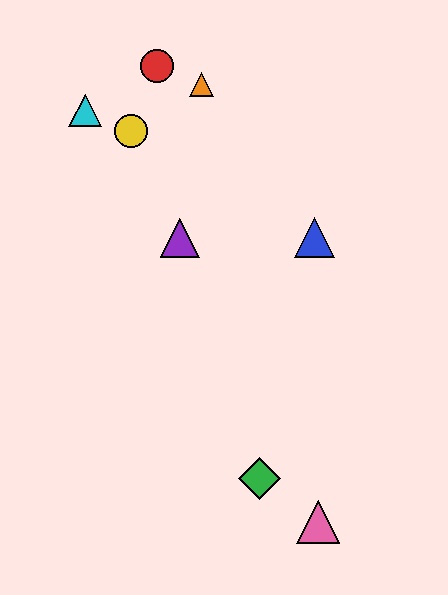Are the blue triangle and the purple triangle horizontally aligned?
Yes, both are at y≈238.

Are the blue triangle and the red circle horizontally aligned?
No, the blue triangle is at y≈238 and the red circle is at y≈66.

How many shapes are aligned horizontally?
2 shapes (the blue triangle, the purple triangle) are aligned horizontally.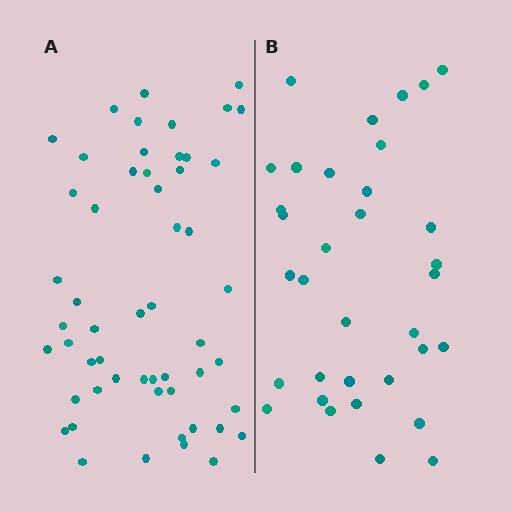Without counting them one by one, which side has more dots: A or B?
Region A (the left region) has more dots.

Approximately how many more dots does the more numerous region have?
Region A has approximately 20 more dots than region B.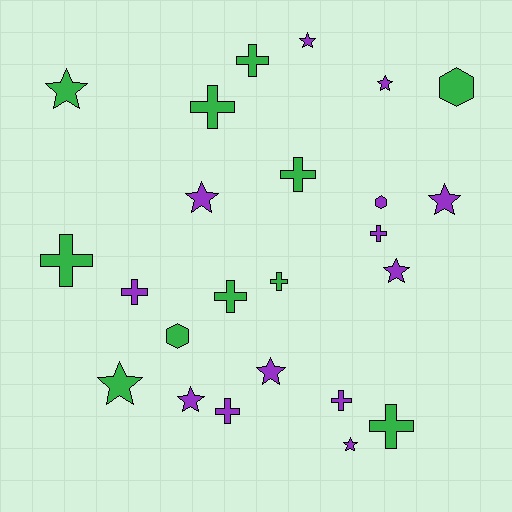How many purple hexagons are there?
There is 1 purple hexagon.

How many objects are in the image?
There are 24 objects.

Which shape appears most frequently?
Cross, with 11 objects.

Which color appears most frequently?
Purple, with 13 objects.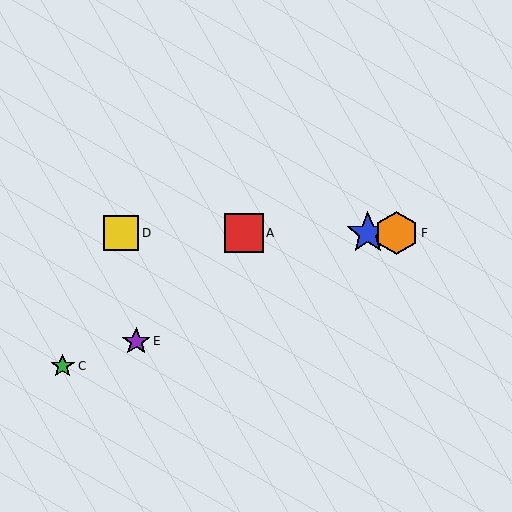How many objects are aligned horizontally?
4 objects (A, B, D, F) are aligned horizontally.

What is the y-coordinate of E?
Object E is at y≈341.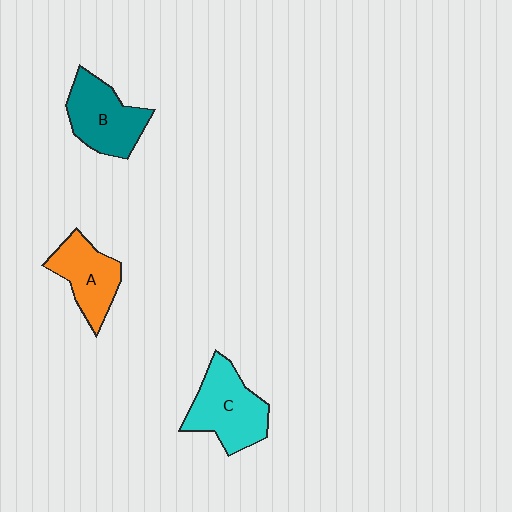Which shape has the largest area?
Shape C (cyan).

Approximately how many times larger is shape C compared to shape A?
Approximately 1.3 times.